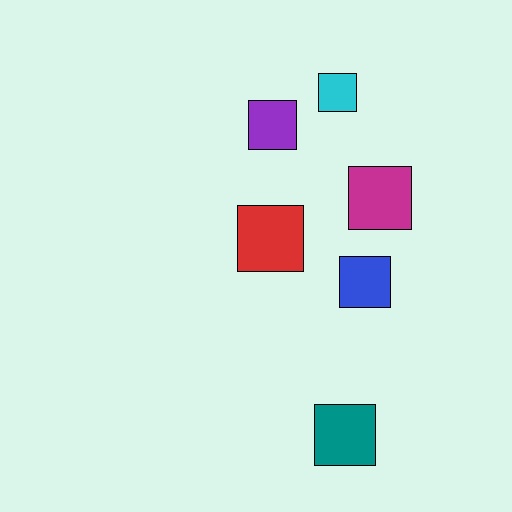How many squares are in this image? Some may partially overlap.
There are 6 squares.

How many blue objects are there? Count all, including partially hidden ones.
There is 1 blue object.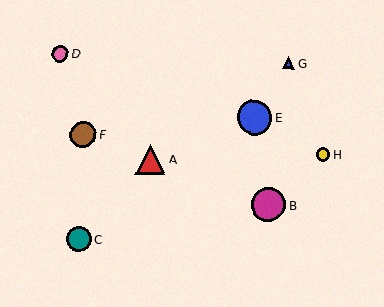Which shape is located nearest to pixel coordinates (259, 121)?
The blue circle (labeled E) at (255, 117) is nearest to that location.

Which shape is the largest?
The blue circle (labeled E) is the largest.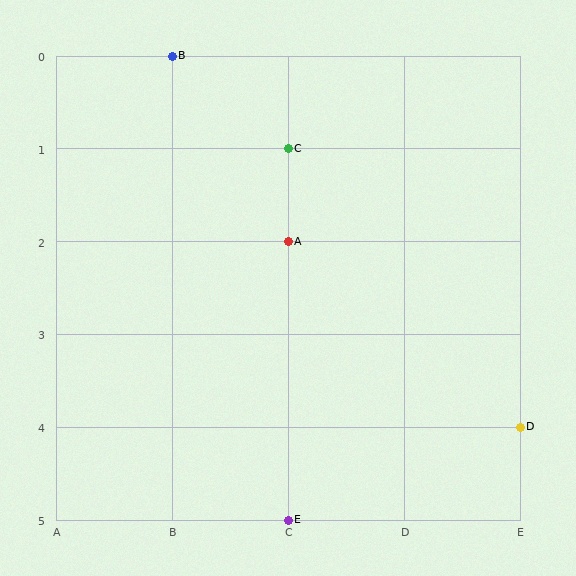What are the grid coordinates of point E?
Point E is at grid coordinates (C, 5).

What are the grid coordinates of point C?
Point C is at grid coordinates (C, 1).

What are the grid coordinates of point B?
Point B is at grid coordinates (B, 0).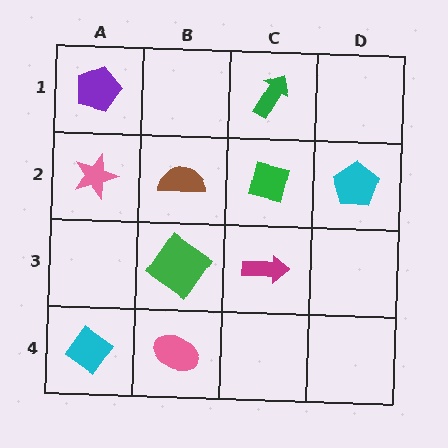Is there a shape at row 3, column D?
No, that cell is empty.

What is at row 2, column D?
A cyan pentagon.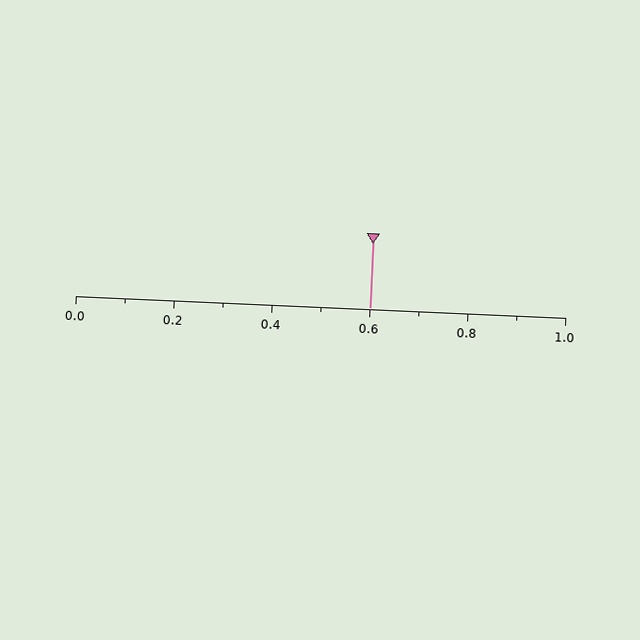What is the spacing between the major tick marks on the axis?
The major ticks are spaced 0.2 apart.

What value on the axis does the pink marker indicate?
The marker indicates approximately 0.6.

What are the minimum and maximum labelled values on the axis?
The axis runs from 0.0 to 1.0.